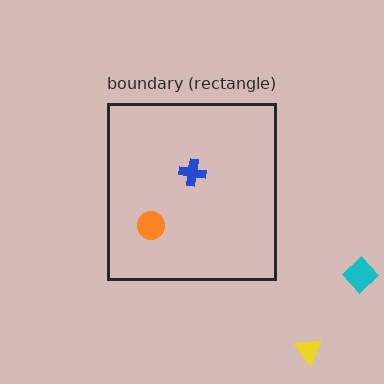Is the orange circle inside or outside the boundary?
Inside.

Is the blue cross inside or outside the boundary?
Inside.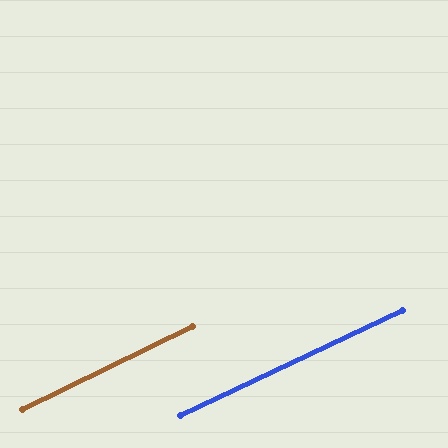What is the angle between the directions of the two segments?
Approximately 1 degree.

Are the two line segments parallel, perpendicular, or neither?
Parallel — their directions differ by only 0.7°.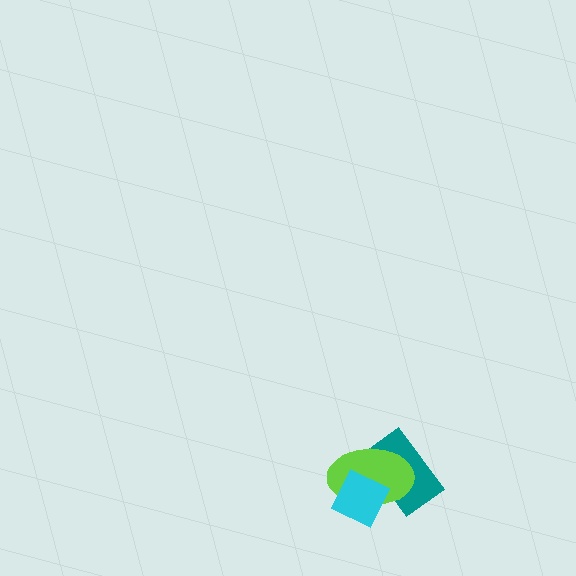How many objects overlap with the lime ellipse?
2 objects overlap with the lime ellipse.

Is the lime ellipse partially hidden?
Yes, it is partially covered by another shape.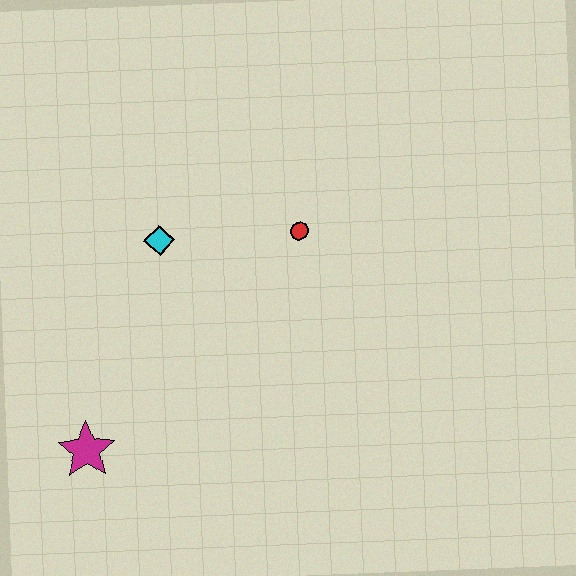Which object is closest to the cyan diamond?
The red circle is closest to the cyan diamond.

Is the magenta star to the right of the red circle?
No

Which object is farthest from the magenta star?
The red circle is farthest from the magenta star.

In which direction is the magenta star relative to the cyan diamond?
The magenta star is below the cyan diamond.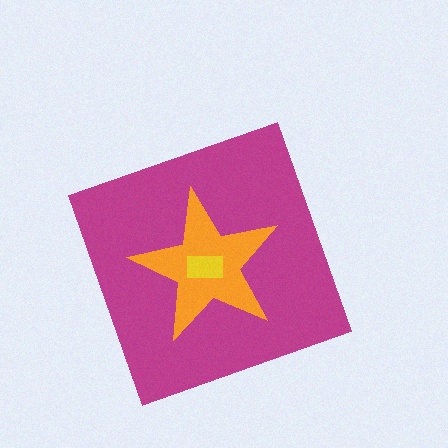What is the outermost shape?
The magenta diamond.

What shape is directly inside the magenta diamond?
The orange star.